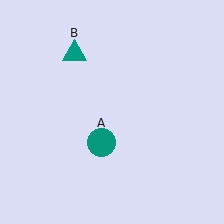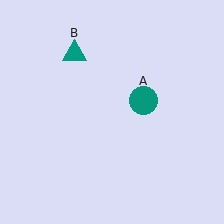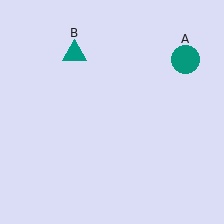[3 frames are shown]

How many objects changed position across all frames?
1 object changed position: teal circle (object A).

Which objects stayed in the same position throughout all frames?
Teal triangle (object B) remained stationary.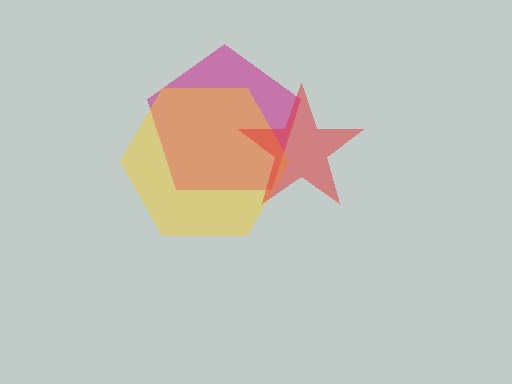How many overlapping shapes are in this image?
There are 3 overlapping shapes in the image.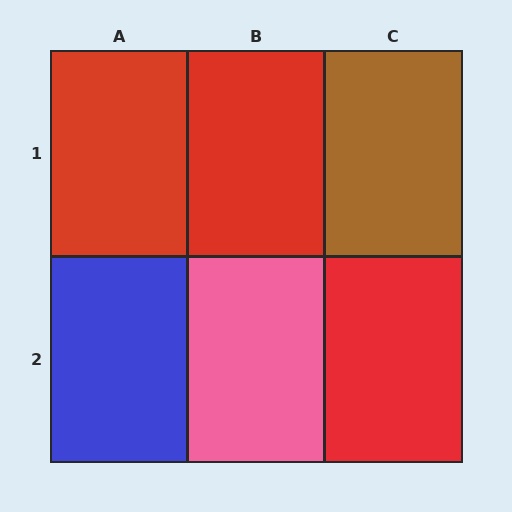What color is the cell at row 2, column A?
Blue.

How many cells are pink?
1 cell is pink.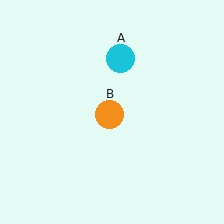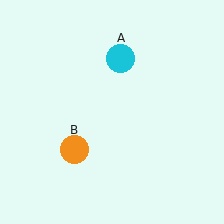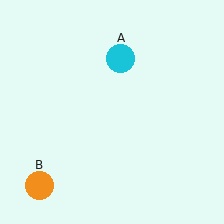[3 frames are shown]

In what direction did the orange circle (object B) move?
The orange circle (object B) moved down and to the left.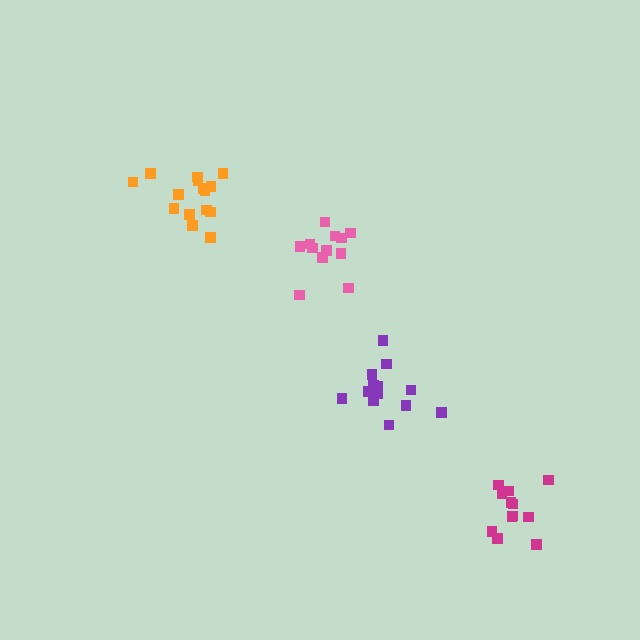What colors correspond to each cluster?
The clusters are colored: magenta, pink, purple, orange.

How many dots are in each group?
Group 1: 12 dots, Group 2: 12 dots, Group 3: 13 dots, Group 4: 15 dots (52 total).